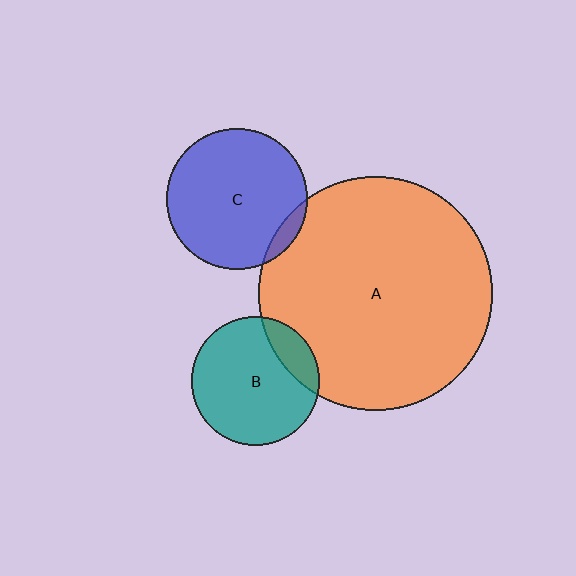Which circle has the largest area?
Circle A (orange).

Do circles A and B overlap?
Yes.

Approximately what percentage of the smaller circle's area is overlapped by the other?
Approximately 15%.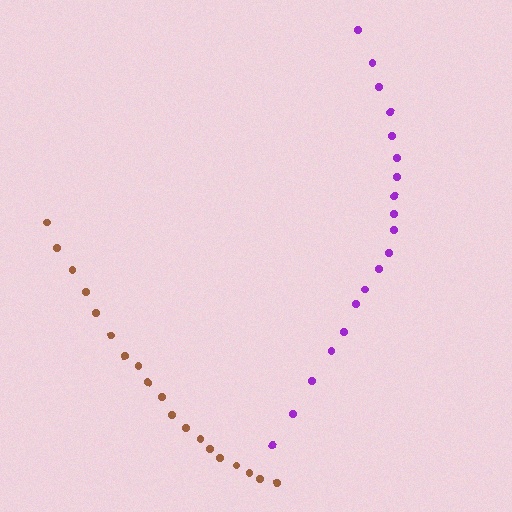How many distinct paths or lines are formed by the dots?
There are 2 distinct paths.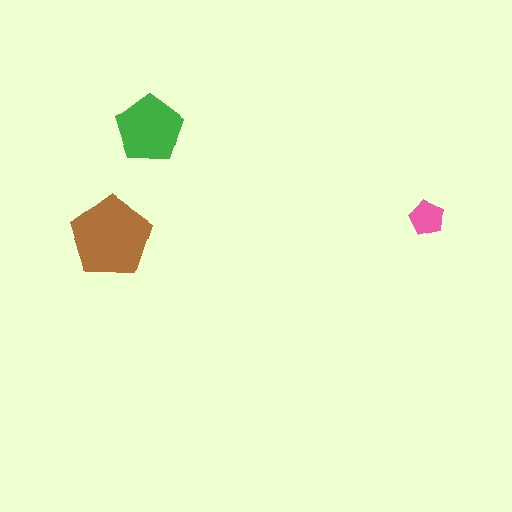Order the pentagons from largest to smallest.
the brown one, the green one, the pink one.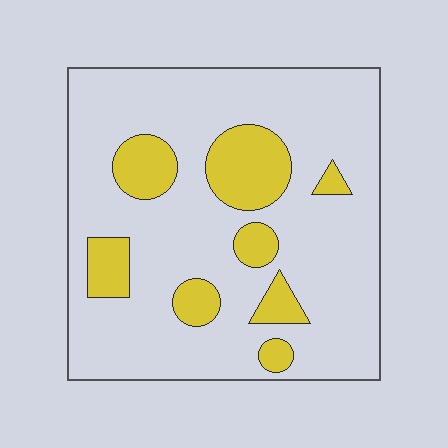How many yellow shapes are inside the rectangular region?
8.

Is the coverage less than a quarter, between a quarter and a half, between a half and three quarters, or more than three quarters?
Less than a quarter.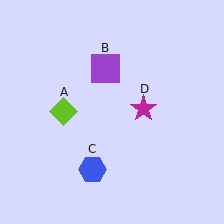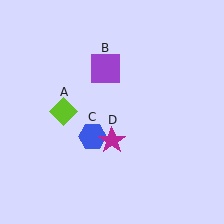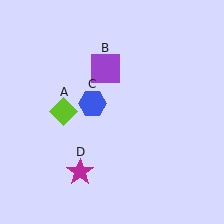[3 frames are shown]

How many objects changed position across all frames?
2 objects changed position: blue hexagon (object C), magenta star (object D).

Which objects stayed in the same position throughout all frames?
Lime diamond (object A) and purple square (object B) remained stationary.